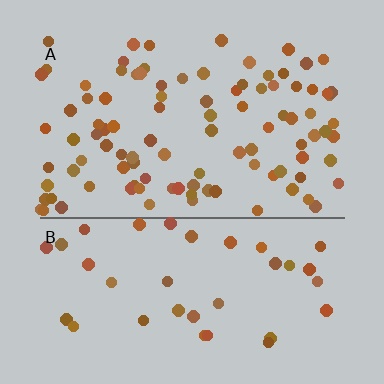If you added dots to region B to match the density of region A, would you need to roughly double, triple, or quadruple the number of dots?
Approximately triple.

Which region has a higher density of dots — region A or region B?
A (the top).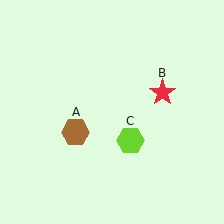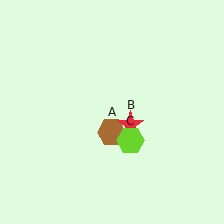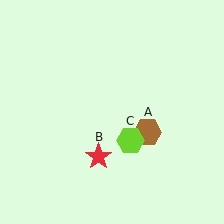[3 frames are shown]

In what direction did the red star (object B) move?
The red star (object B) moved down and to the left.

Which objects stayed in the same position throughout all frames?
Lime hexagon (object C) remained stationary.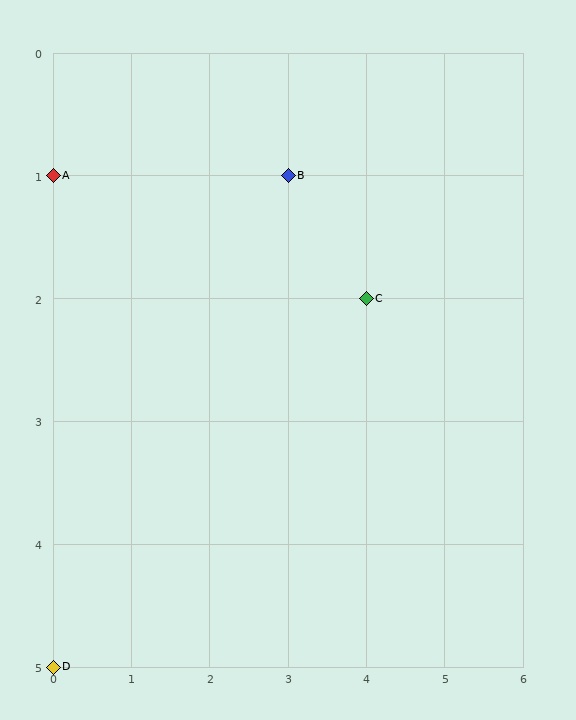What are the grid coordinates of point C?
Point C is at grid coordinates (4, 2).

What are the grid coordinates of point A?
Point A is at grid coordinates (0, 1).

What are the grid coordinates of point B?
Point B is at grid coordinates (3, 1).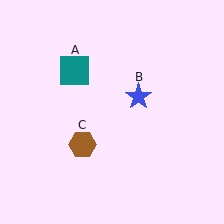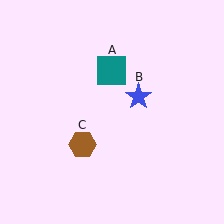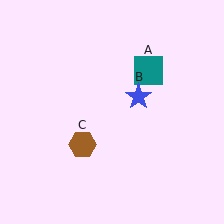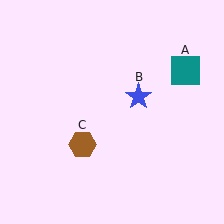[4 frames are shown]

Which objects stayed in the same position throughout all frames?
Blue star (object B) and brown hexagon (object C) remained stationary.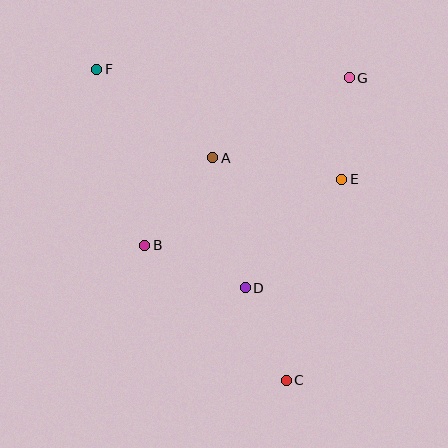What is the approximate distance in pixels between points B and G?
The distance between B and G is approximately 265 pixels.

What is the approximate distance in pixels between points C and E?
The distance between C and E is approximately 208 pixels.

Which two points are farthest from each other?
Points C and F are farthest from each other.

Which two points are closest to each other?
Points C and D are closest to each other.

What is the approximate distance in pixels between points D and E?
The distance between D and E is approximately 145 pixels.